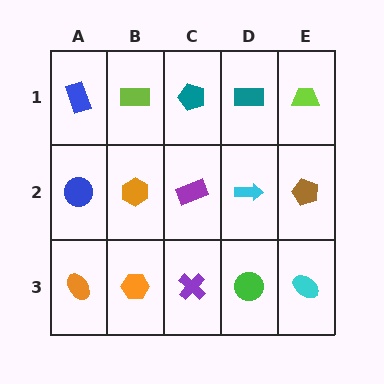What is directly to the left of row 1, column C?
A lime rectangle.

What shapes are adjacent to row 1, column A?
A blue circle (row 2, column A), a lime rectangle (row 1, column B).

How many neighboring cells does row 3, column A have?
2.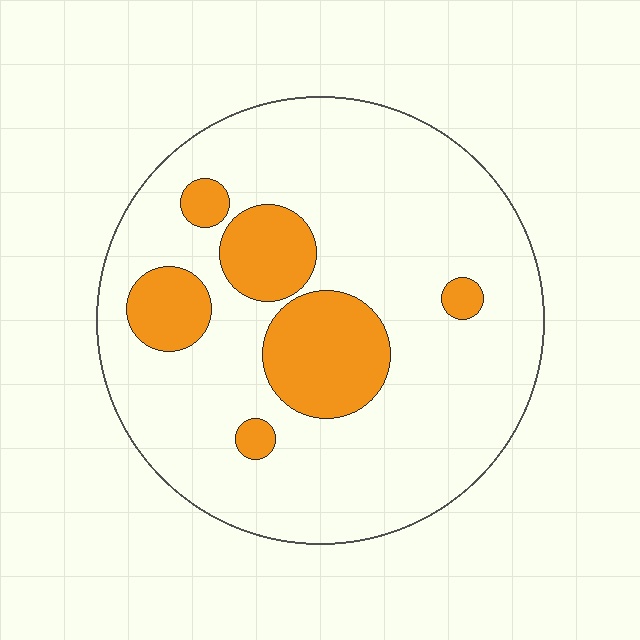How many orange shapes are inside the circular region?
6.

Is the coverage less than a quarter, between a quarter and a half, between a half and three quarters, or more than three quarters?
Less than a quarter.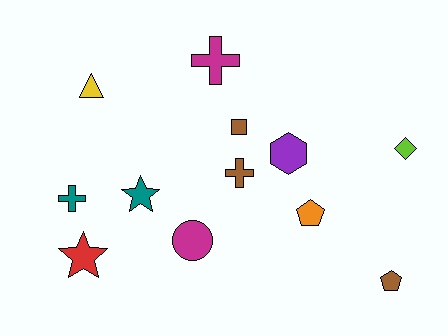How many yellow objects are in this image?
There is 1 yellow object.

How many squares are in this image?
There is 1 square.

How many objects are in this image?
There are 12 objects.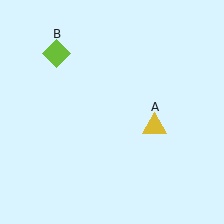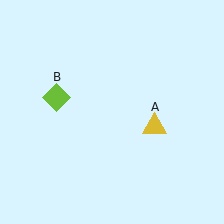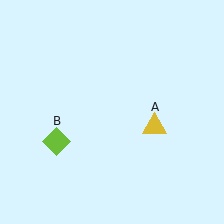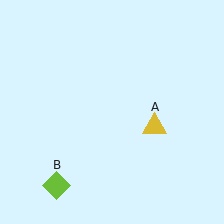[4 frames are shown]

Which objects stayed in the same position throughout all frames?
Yellow triangle (object A) remained stationary.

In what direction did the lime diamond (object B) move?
The lime diamond (object B) moved down.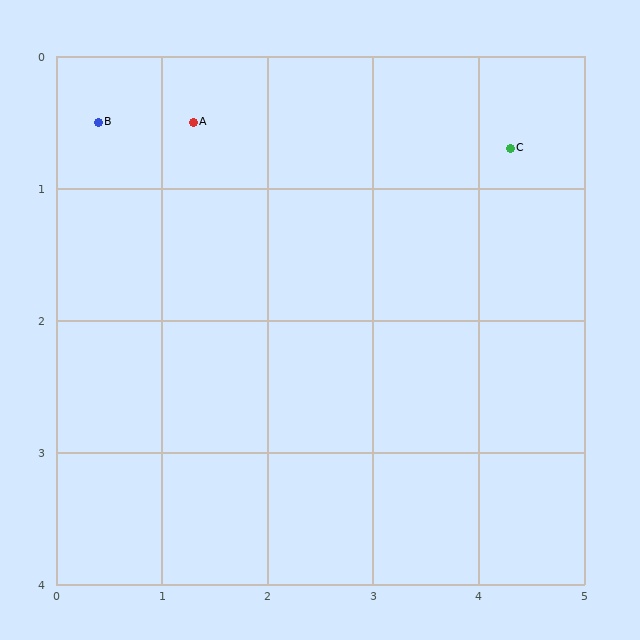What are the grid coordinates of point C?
Point C is at approximately (4.3, 0.7).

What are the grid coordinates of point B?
Point B is at approximately (0.4, 0.5).